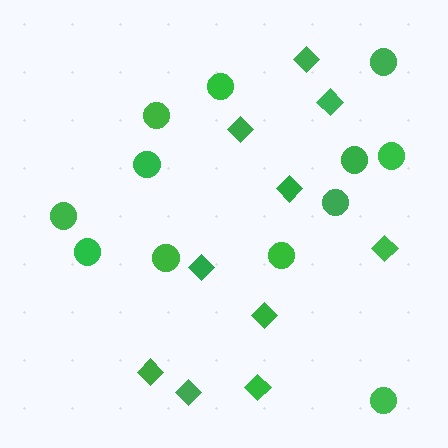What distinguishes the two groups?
There are 2 groups: one group of diamonds (10) and one group of circles (12).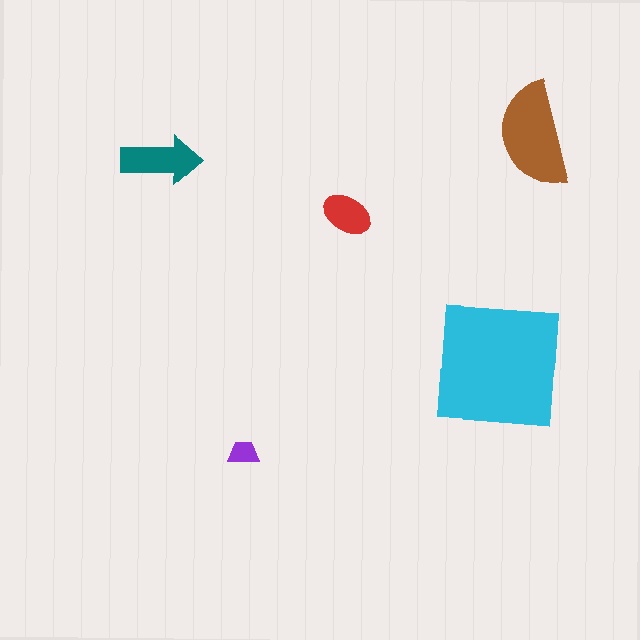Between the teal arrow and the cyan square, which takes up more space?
The cyan square.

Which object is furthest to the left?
The teal arrow is leftmost.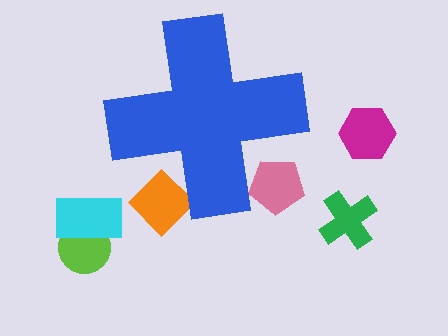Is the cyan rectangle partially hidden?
No, the cyan rectangle is fully visible.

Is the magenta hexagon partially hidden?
No, the magenta hexagon is fully visible.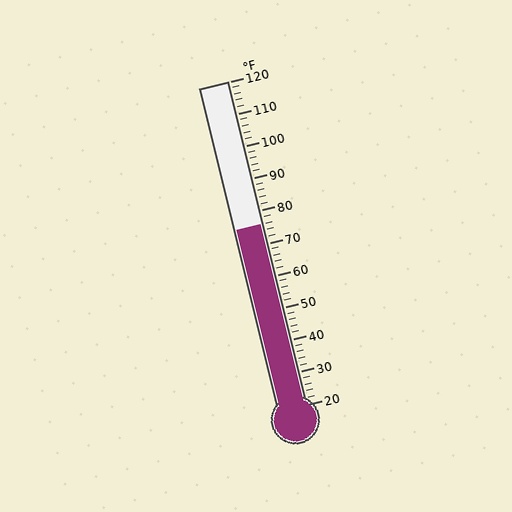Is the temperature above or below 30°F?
The temperature is above 30°F.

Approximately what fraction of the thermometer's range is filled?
The thermometer is filled to approximately 55% of its range.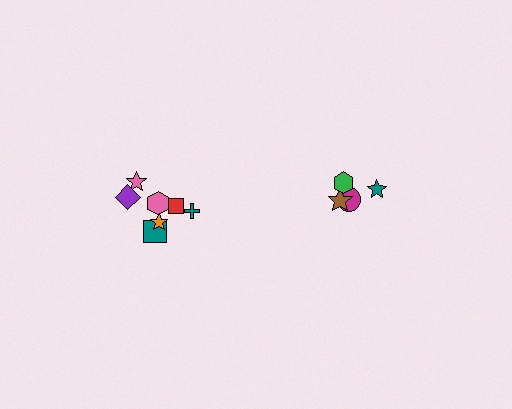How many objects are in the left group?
There are 7 objects.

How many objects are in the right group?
There are 4 objects.